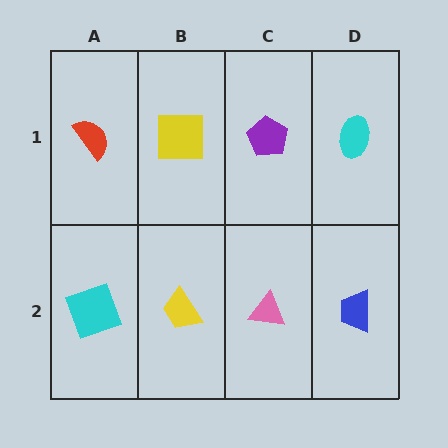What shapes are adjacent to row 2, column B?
A yellow square (row 1, column B), a cyan square (row 2, column A), a pink triangle (row 2, column C).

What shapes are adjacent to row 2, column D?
A cyan ellipse (row 1, column D), a pink triangle (row 2, column C).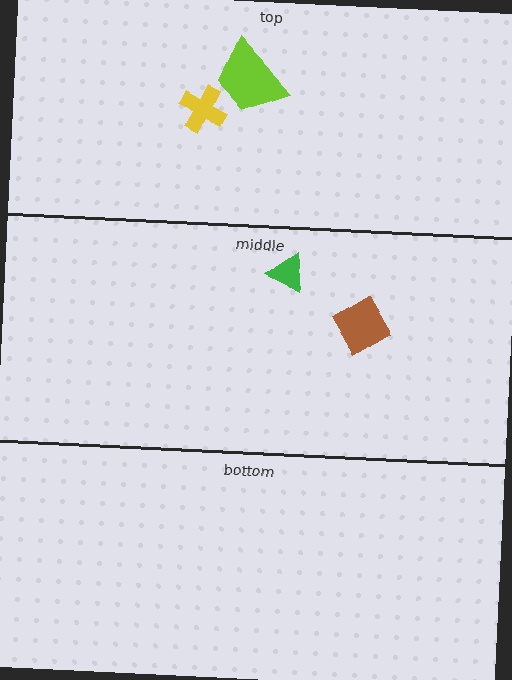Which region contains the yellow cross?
The top region.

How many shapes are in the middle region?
2.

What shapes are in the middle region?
The green triangle, the brown diamond.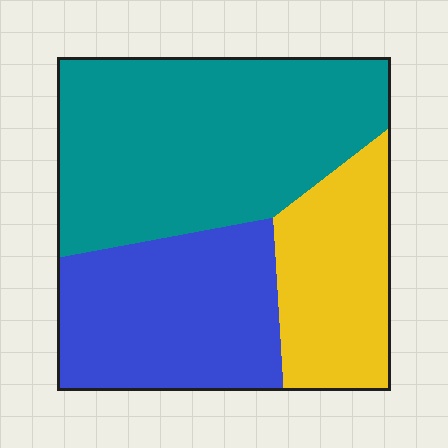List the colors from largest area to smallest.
From largest to smallest: teal, blue, yellow.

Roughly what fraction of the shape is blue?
Blue takes up about one third (1/3) of the shape.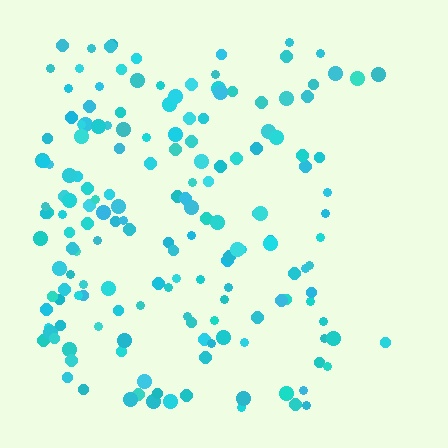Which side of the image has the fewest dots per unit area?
The right.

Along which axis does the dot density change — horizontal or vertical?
Horizontal.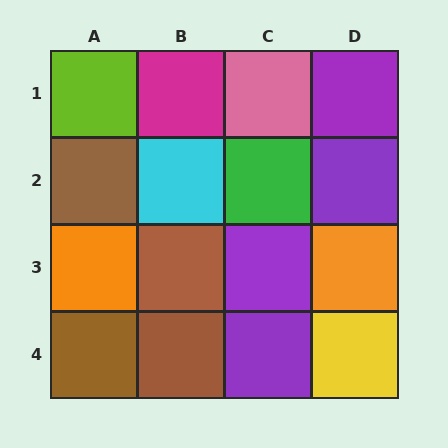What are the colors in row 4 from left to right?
Brown, brown, purple, yellow.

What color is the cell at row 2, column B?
Cyan.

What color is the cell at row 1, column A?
Lime.